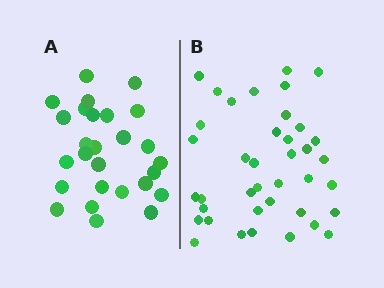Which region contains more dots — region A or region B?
Region B (the right region) has more dots.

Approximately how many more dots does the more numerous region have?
Region B has roughly 12 or so more dots than region A.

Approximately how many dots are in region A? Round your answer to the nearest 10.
About 30 dots. (The exact count is 27, which rounds to 30.)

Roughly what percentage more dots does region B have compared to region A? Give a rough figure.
About 45% more.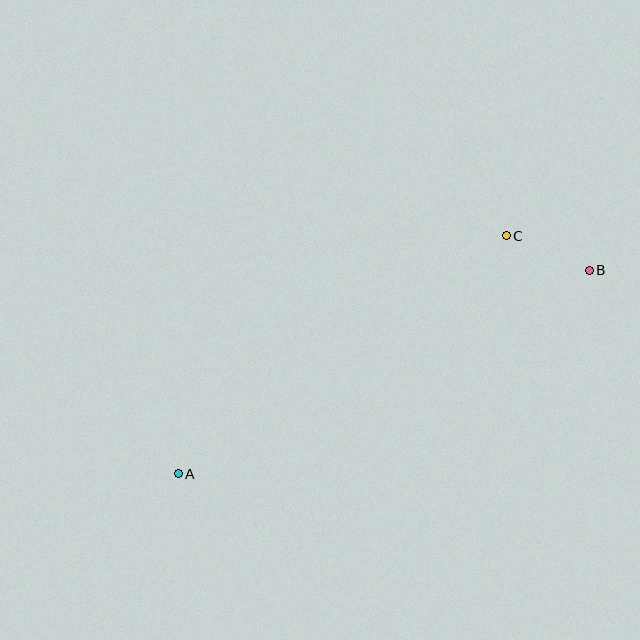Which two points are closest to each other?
Points B and C are closest to each other.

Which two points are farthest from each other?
Points A and B are farthest from each other.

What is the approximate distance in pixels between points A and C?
The distance between A and C is approximately 405 pixels.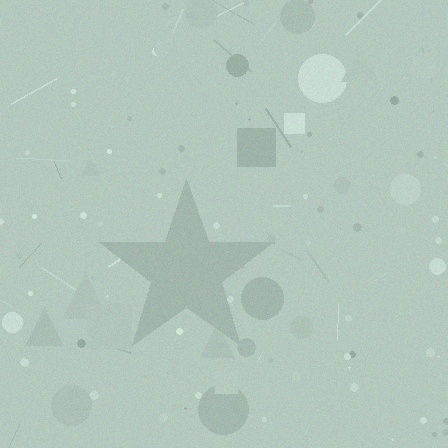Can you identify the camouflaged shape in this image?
The camouflaged shape is a star.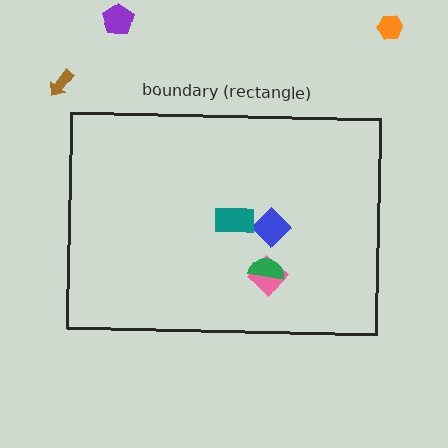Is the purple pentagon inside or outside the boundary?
Outside.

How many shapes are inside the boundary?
4 inside, 3 outside.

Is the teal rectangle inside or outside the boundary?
Inside.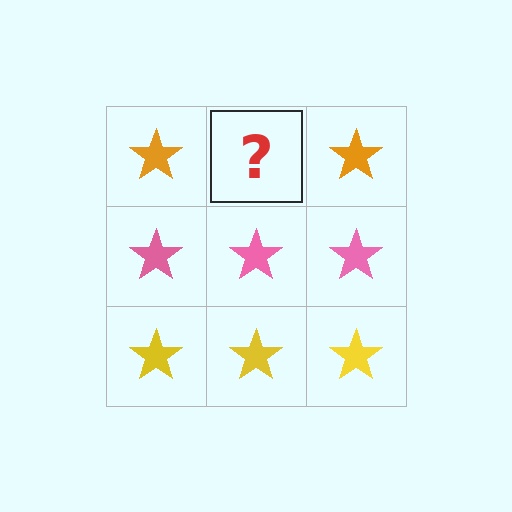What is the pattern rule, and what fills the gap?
The rule is that each row has a consistent color. The gap should be filled with an orange star.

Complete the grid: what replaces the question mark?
The question mark should be replaced with an orange star.